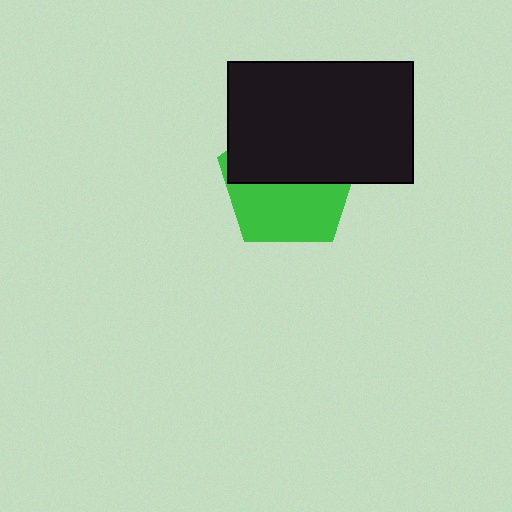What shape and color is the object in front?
The object in front is a black rectangle.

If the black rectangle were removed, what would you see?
You would see the complete green pentagon.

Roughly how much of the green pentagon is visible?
About half of it is visible (roughly 48%).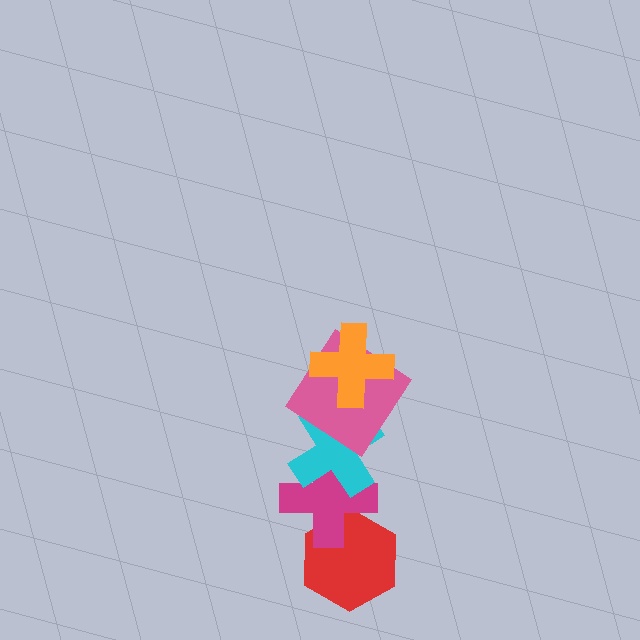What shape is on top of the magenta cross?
The cyan cross is on top of the magenta cross.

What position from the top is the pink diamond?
The pink diamond is 2nd from the top.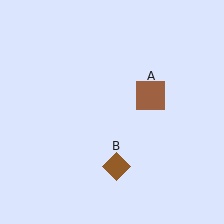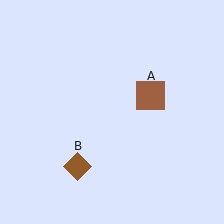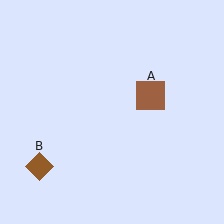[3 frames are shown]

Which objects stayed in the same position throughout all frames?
Brown square (object A) remained stationary.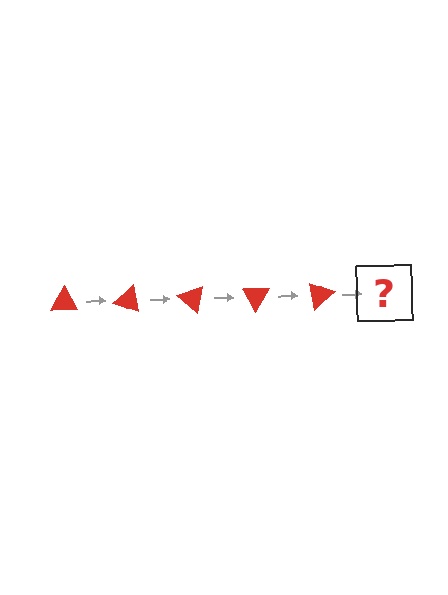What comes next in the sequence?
The next element should be a red triangle rotated 100 degrees.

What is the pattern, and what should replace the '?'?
The pattern is that the triangle rotates 20 degrees each step. The '?' should be a red triangle rotated 100 degrees.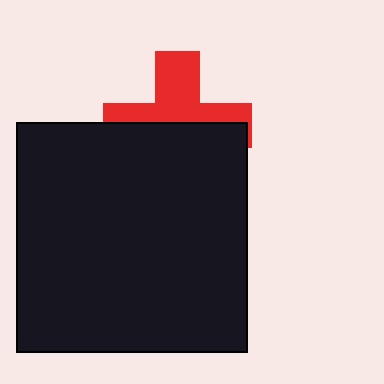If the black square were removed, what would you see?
You would see the complete red cross.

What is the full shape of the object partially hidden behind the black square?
The partially hidden object is a red cross.